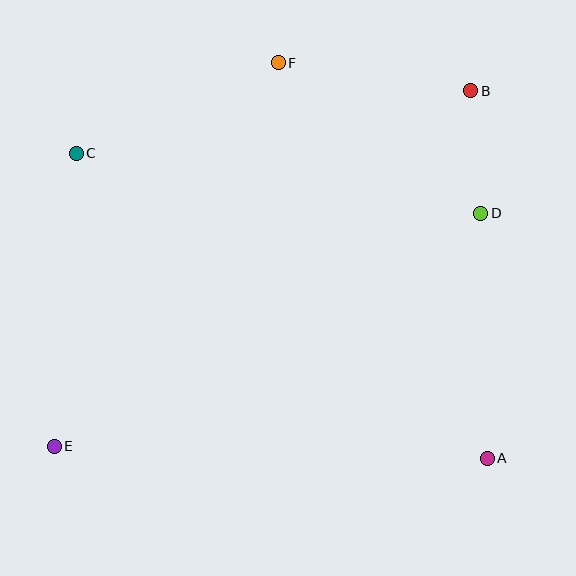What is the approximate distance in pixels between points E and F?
The distance between E and F is approximately 444 pixels.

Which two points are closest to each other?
Points B and D are closest to each other.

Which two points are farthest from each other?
Points B and E are farthest from each other.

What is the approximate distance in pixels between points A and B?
The distance between A and B is approximately 368 pixels.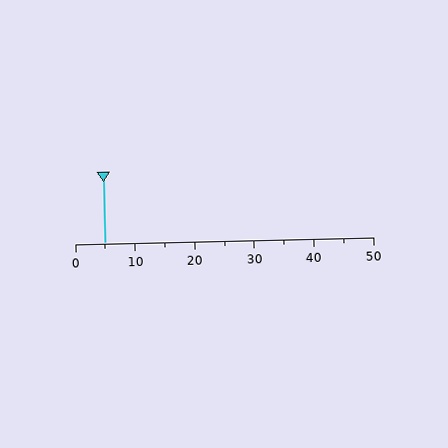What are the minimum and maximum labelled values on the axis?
The axis runs from 0 to 50.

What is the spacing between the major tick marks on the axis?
The major ticks are spaced 10 apart.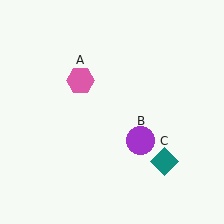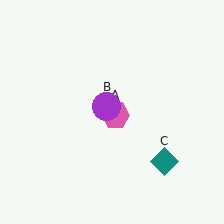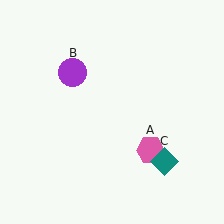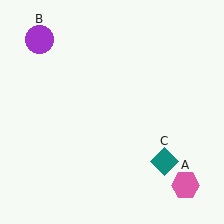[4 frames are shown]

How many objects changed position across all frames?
2 objects changed position: pink hexagon (object A), purple circle (object B).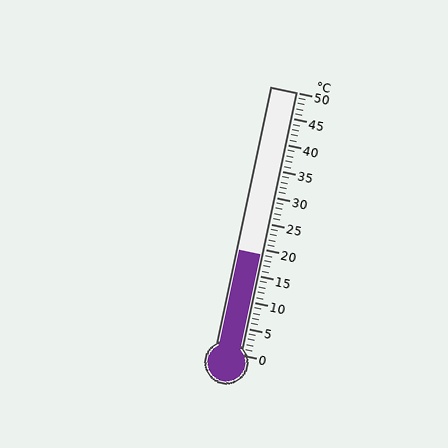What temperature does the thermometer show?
The thermometer shows approximately 19°C.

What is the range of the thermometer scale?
The thermometer scale ranges from 0°C to 50°C.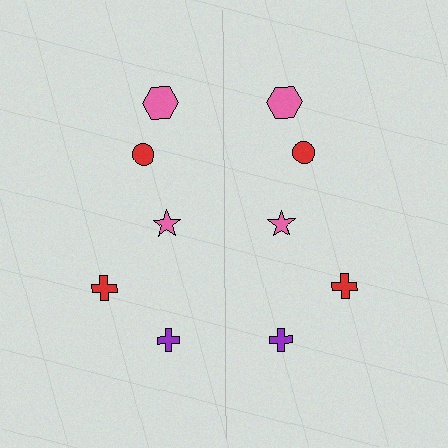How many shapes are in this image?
There are 10 shapes in this image.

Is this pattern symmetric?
Yes, this pattern has bilateral (reflection) symmetry.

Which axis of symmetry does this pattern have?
The pattern has a vertical axis of symmetry running through the center of the image.